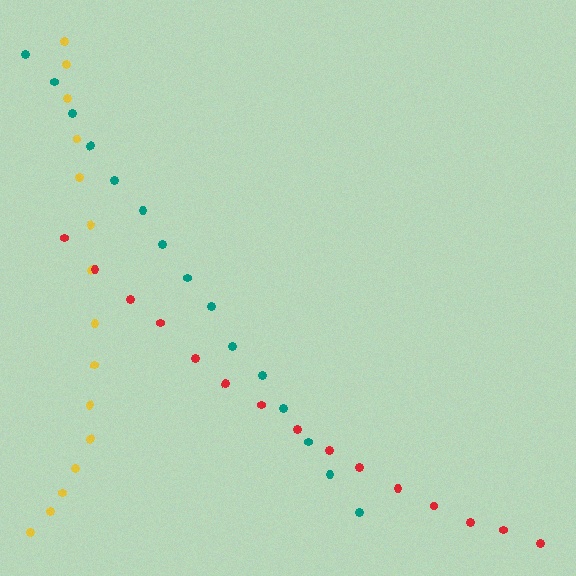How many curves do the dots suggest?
There are 3 distinct paths.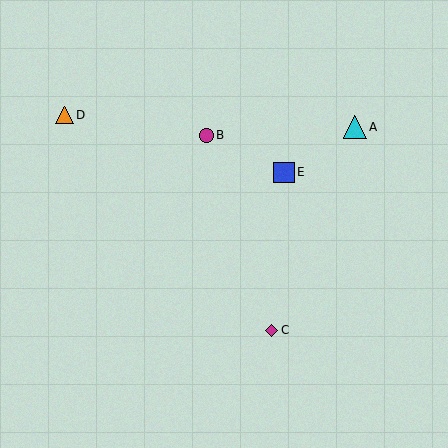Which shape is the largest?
The cyan triangle (labeled A) is the largest.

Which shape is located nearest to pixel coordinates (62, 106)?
The orange triangle (labeled D) at (65, 115) is nearest to that location.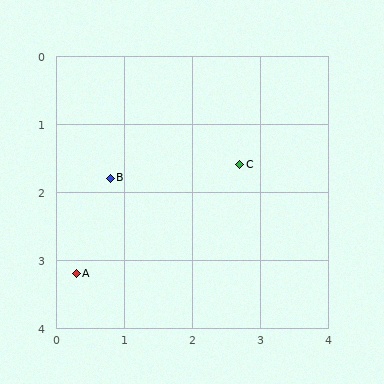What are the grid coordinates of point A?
Point A is at approximately (0.3, 3.2).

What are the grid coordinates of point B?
Point B is at approximately (0.8, 1.8).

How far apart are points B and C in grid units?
Points B and C are about 1.9 grid units apart.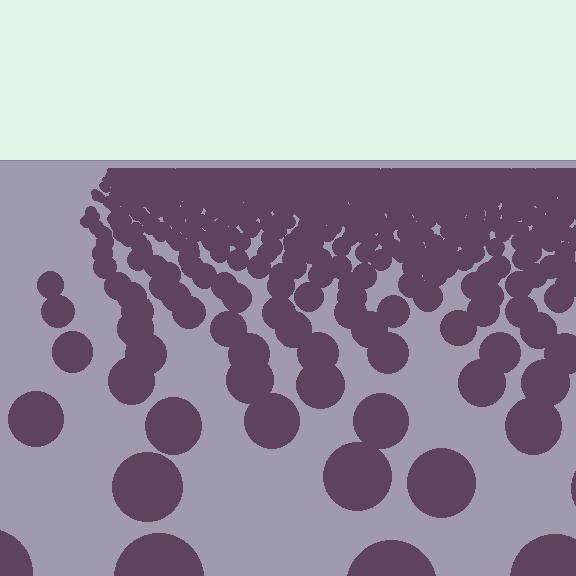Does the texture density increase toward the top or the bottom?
Density increases toward the top.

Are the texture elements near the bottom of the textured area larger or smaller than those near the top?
Larger. Near the bottom, elements are closer to the viewer and appear at a bigger on-screen size.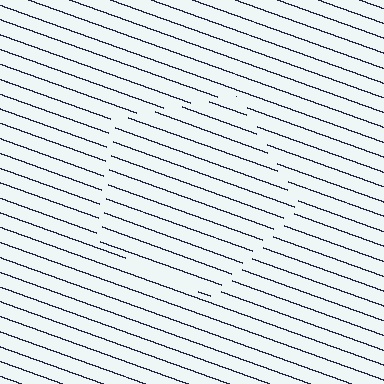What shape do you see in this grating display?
An illusory pentagon. The interior of the shape contains the same grating, shifted by half a period — the contour is defined by the phase discontinuity where line-ends from the inner and outer gratings abut.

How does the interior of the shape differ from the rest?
The interior of the shape contains the same grating, shifted by half a period — the contour is defined by the phase discontinuity where line-ends from the inner and outer gratings abut.